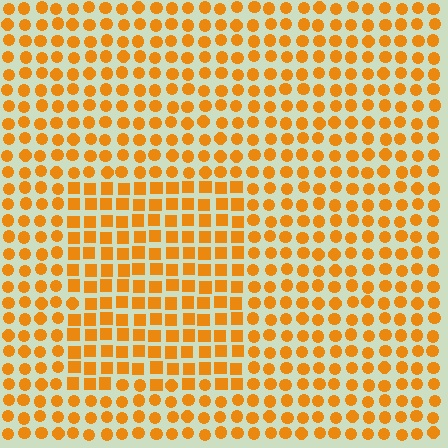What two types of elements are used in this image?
The image uses squares inside the rectangle region and circles outside it.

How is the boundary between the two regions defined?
The boundary is defined by a change in element shape: squares inside vs. circles outside. All elements share the same color and spacing.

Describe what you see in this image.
The image is filled with small orange elements arranged in a uniform grid. A rectangle-shaped region contains squares, while the surrounding area contains circles. The boundary is defined purely by the change in element shape.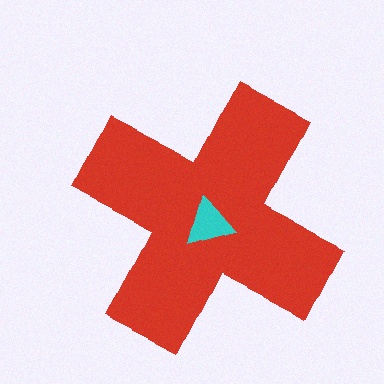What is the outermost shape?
The red cross.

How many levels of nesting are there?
2.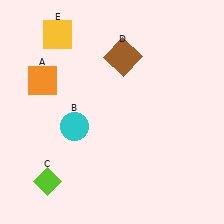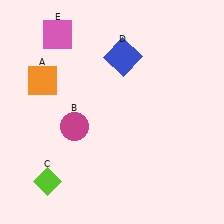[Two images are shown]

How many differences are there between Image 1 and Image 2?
There are 3 differences between the two images.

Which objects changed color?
B changed from cyan to magenta. D changed from brown to blue. E changed from yellow to pink.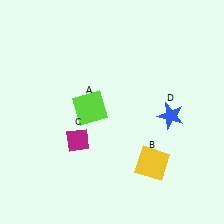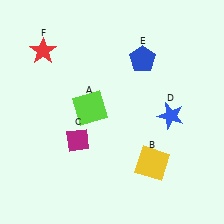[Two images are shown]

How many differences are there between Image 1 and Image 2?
There are 2 differences between the two images.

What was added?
A blue pentagon (E), a red star (F) were added in Image 2.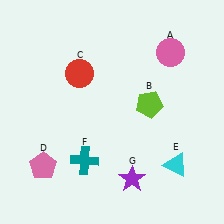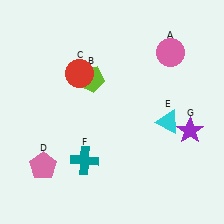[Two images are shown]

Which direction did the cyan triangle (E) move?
The cyan triangle (E) moved up.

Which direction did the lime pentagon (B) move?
The lime pentagon (B) moved left.